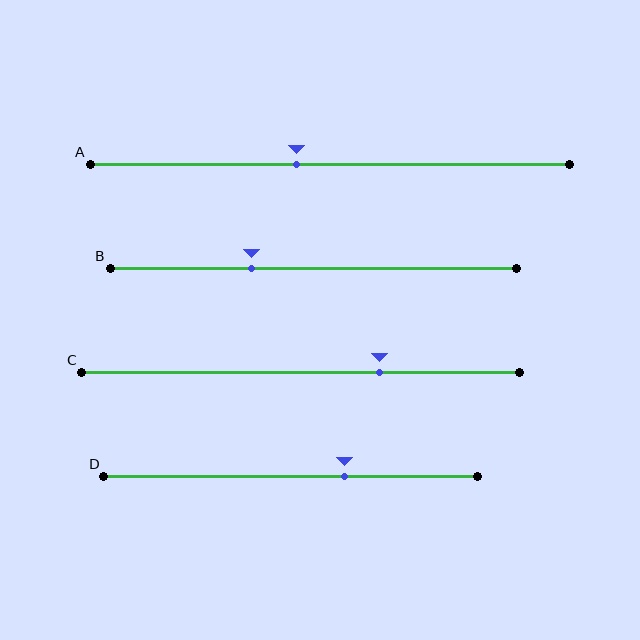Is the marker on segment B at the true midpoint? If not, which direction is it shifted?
No, the marker on segment B is shifted to the left by about 15% of the segment length.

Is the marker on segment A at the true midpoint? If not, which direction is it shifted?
No, the marker on segment A is shifted to the left by about 7% of the segment length.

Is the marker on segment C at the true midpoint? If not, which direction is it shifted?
No, the marker on segment C is shifted to the right by about 18% of the segment length.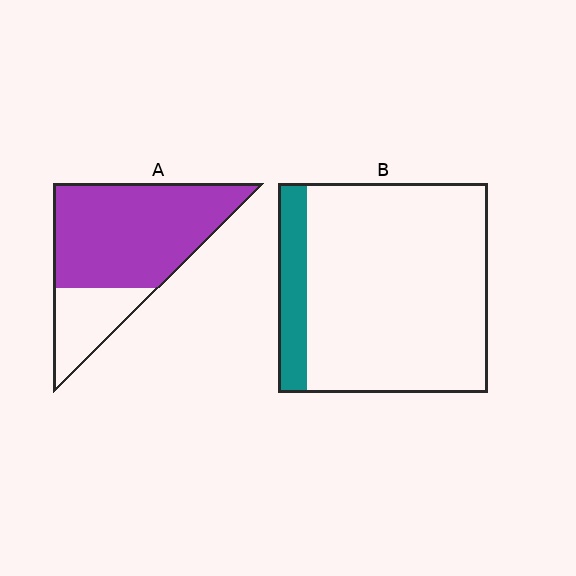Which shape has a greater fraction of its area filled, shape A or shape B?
Shape A.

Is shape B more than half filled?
No.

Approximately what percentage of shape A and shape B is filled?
A is approximately 75% and B is approximately 15%.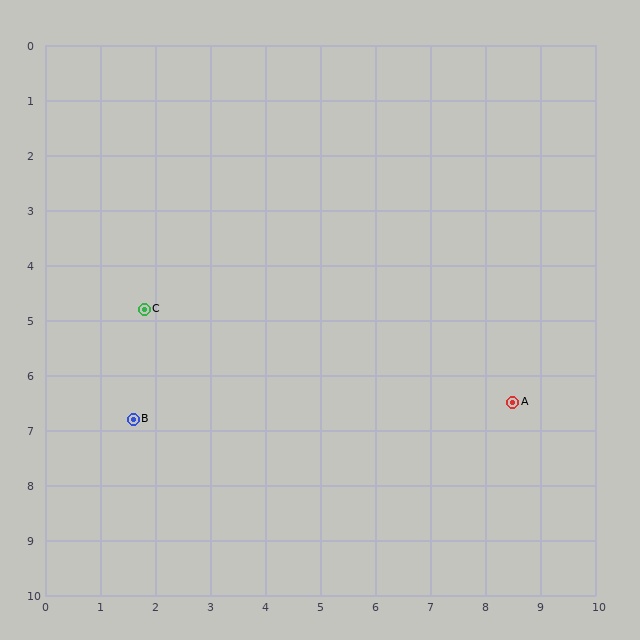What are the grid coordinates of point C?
Point C is at approximately (1.8, 4.8).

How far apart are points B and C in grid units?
Points B and C are about 2.0 grid units apart.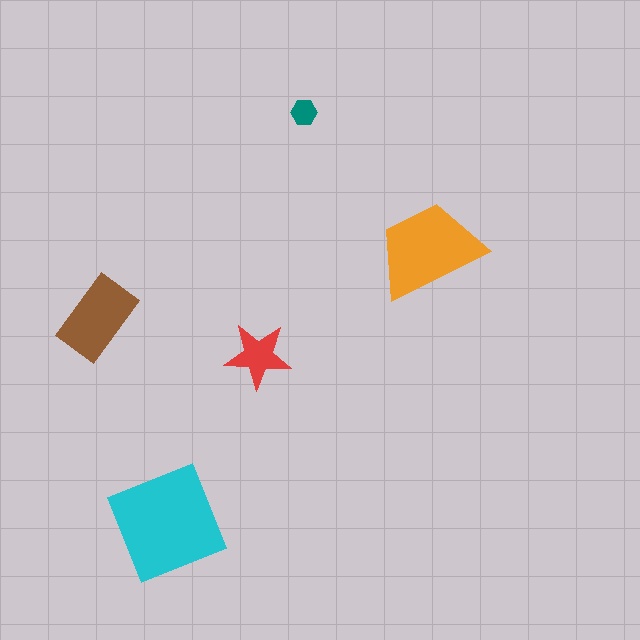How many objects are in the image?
There are 5 objects in the image.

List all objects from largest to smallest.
The cyan square, the orange trapezoid, the brown rectangle, the red star, the teal hexagon.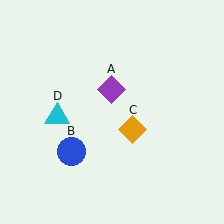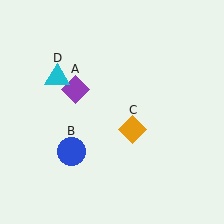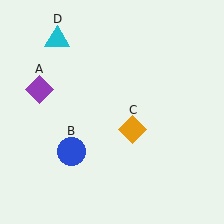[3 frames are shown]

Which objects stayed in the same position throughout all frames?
Blue circle (object B) and orange diamond (object C) remained stationary.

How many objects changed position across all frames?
2 objects changed position: purple diamond (object A), cyan triangle (object D).